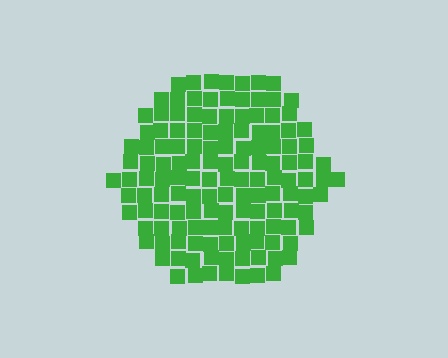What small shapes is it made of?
It is made of small squares.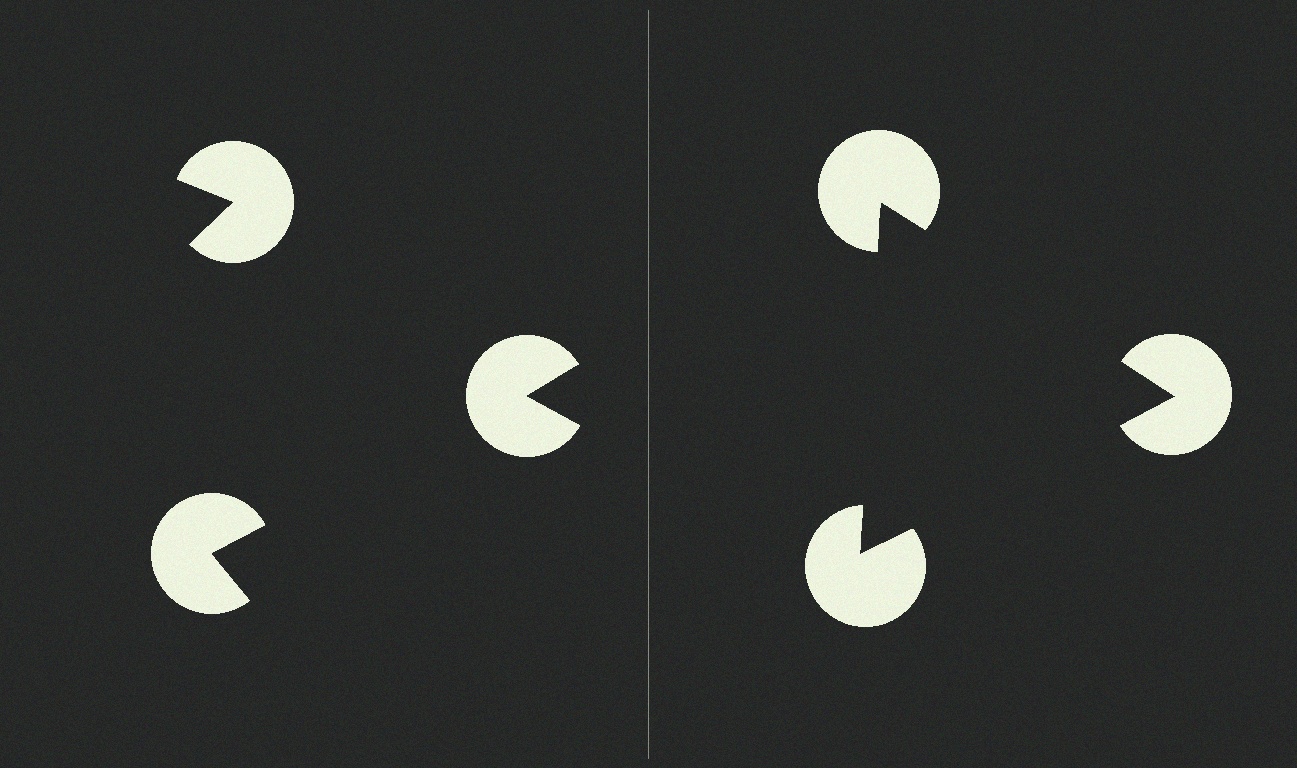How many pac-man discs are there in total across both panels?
6 — 3 on each side.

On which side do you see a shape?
An illusory triangle appears on the right side. On the left side the wedge cuts are rotated, so no coherent shape forms.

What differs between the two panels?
The pac-man discs are positioned identically on both sides; only the wedge orientations differ. On the right they align to a triangle; on the left they are misaligned.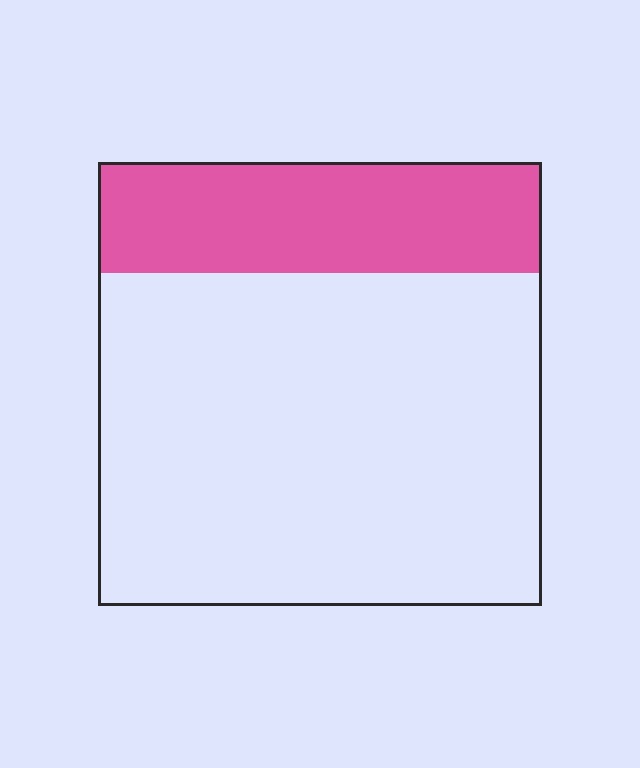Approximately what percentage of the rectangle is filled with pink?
Approximately 25%.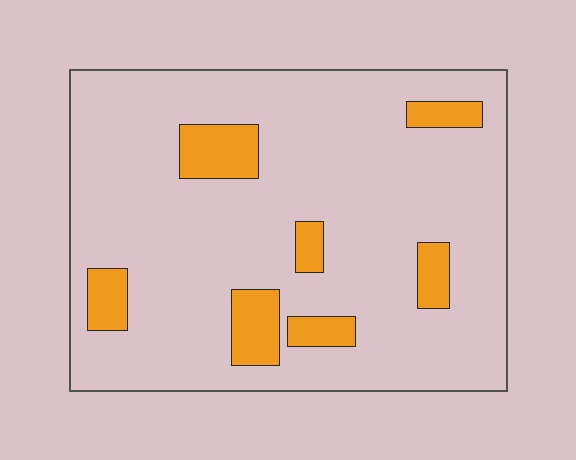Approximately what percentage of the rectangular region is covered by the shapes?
Approximately 15%.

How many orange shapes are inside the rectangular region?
7.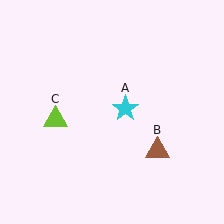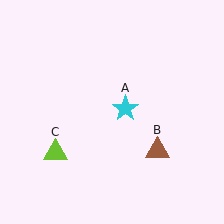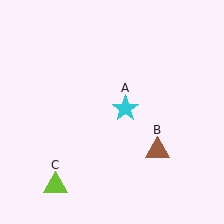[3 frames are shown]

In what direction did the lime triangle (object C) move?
The lime triangle (object C) moved down.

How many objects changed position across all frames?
1 object changed position: lime triangle (object C).